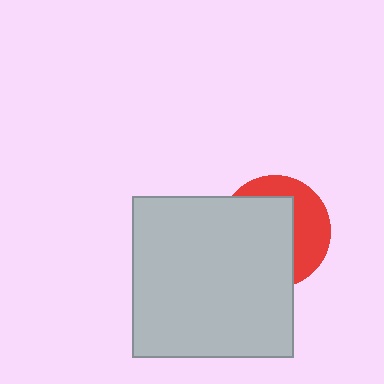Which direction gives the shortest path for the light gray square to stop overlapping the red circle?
Moving left gives the shortest separation.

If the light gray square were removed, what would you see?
You would see the complete red circle.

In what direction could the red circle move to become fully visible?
The red circle could move right. That would shift it out from behind the light gray square entirely.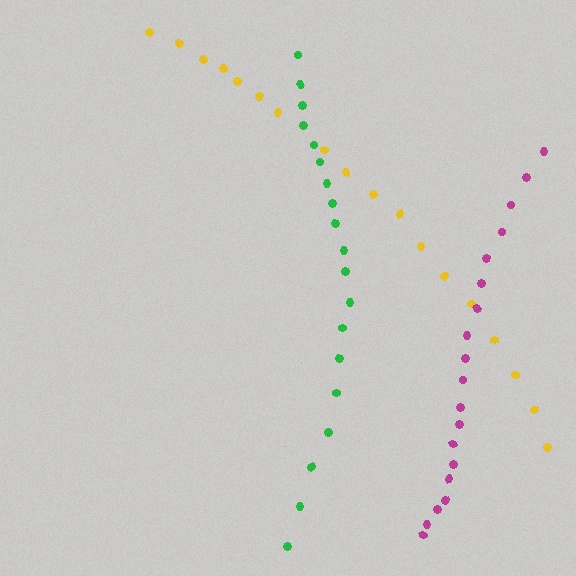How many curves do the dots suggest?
There are 3 distinct paths.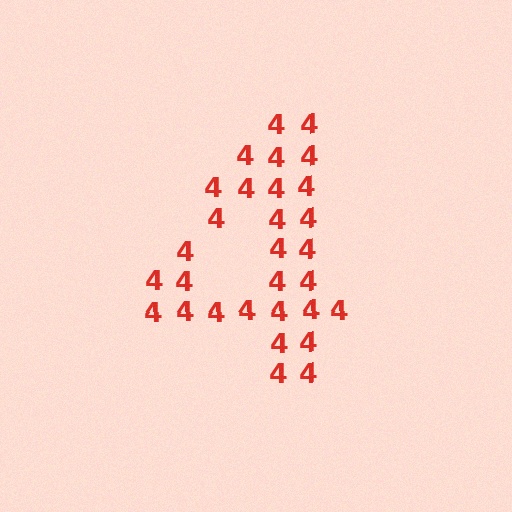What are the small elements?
The small elements are digit 4's.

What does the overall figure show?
The overall figure shows the digit 4.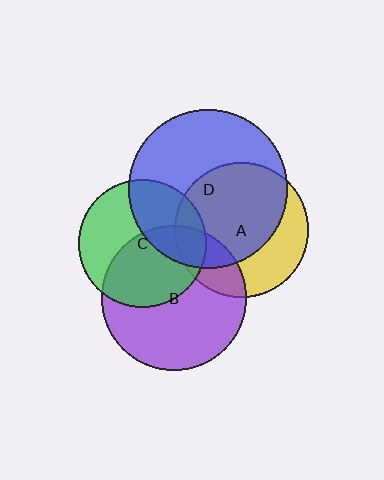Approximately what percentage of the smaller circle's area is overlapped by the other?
Approximately 65%.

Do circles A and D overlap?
Yes.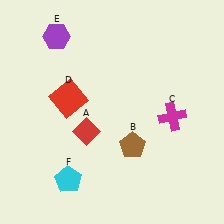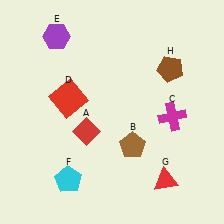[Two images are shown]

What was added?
A red triangle (G), a brown pentagon (H) were added in Image 2.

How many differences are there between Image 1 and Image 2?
There are 2 differences between the two images.